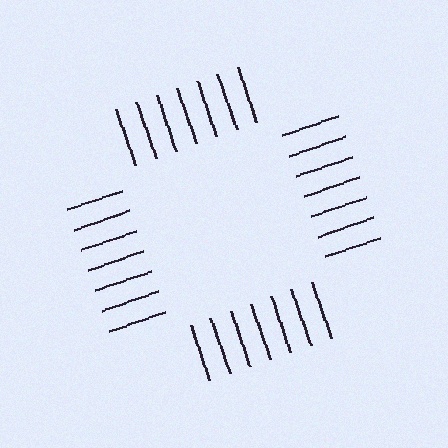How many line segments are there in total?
28 — 7 along each of the 4 edges.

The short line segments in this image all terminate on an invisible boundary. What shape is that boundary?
An illusory square — the line segments terminate on its edges but no continuous stroke is drawn.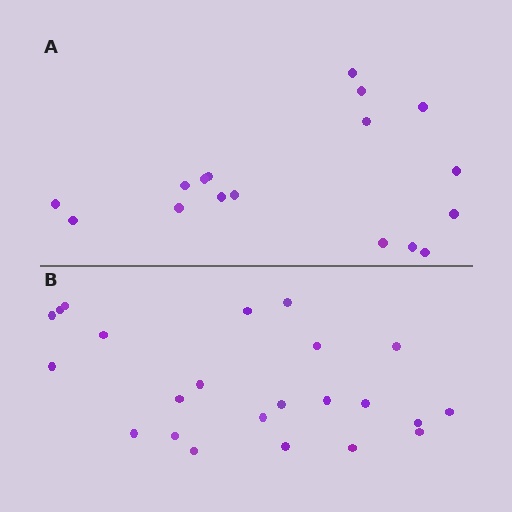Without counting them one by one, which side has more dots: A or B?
Region B (the bottom region) has more dots.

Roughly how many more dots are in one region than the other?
Region B has about 6 more dots than region A.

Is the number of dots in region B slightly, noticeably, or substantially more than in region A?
Region B has noticeably more, but not dramatically so. The ratio is roughly 1.4 to 1.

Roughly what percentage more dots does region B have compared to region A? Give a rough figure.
About 35% more.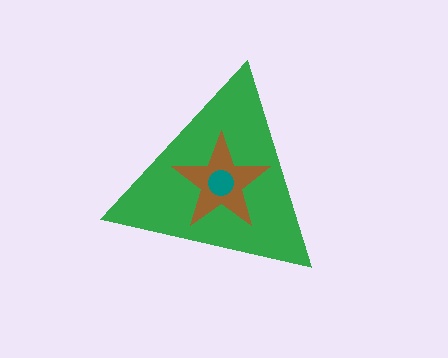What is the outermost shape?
The green triangle.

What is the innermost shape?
The teal circle.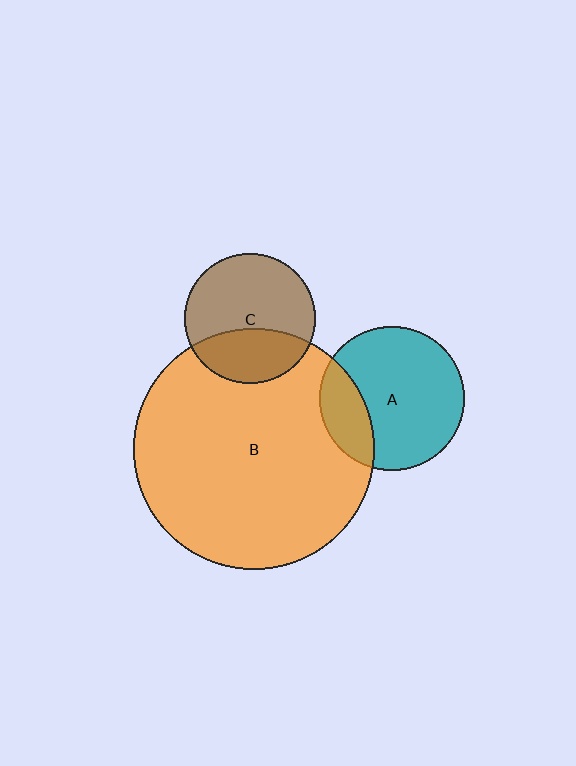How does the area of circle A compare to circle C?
Approximately 1.2 times.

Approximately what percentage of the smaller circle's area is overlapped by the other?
Approximately 25%.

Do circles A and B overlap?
Yes.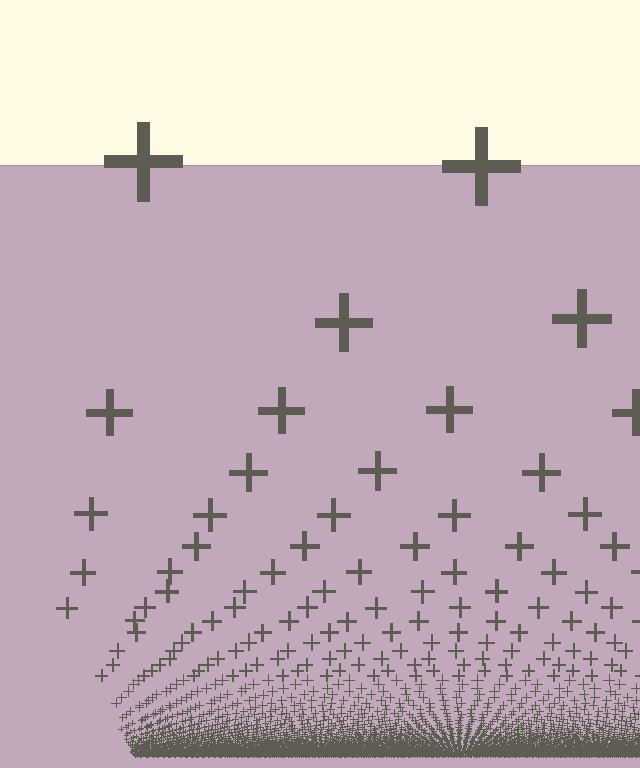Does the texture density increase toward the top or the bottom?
Density increases toward the bottom.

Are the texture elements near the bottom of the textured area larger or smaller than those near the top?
Smaller. The gradient is inverted — elements near the bottom are smaller and denser.